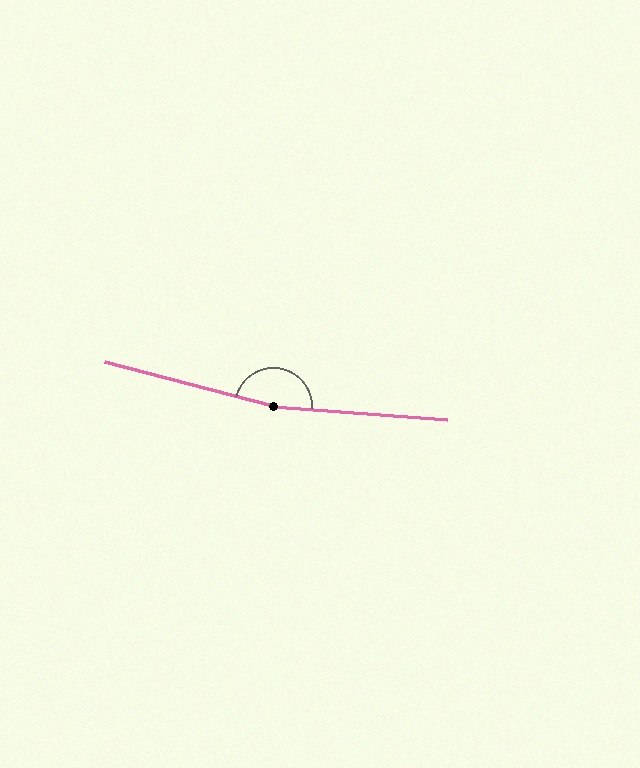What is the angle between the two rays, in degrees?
Approximately 170 degrees.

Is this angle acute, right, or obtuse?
It is obtuse.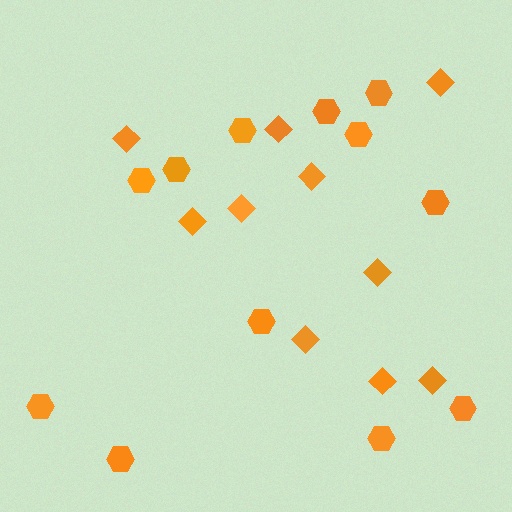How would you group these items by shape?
There are 2 groups: one group of diamonds (10) and one group of hexagons (12).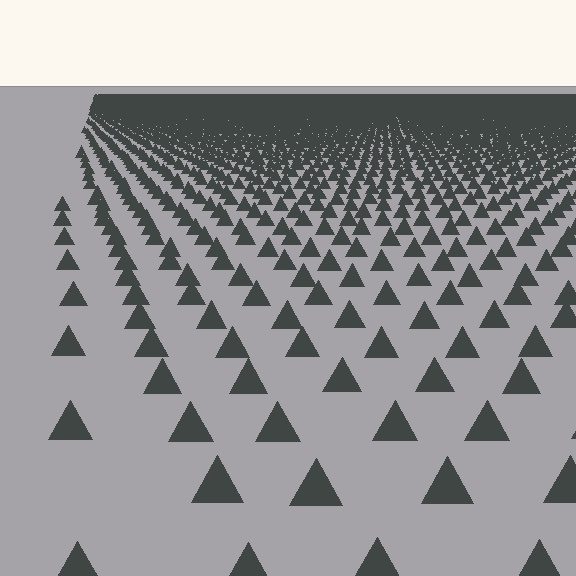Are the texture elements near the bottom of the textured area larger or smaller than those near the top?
Larger. Near the bottom, elements are closer to the viewer and appear at a bigger on-screen size.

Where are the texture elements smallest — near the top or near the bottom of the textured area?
Near the top.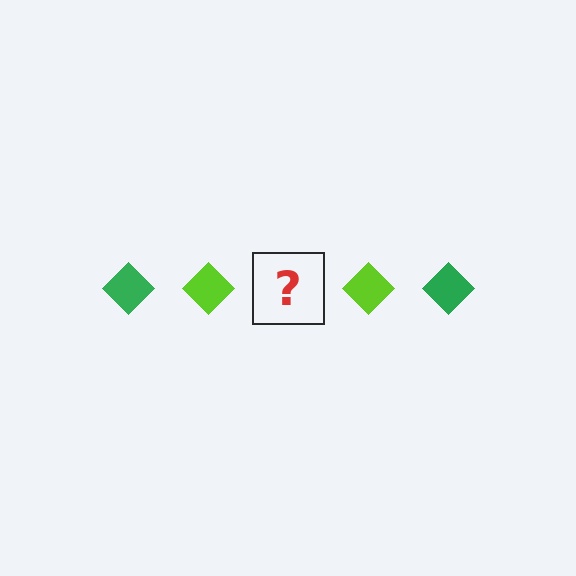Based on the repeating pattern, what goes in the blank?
The blank should be a green diamond.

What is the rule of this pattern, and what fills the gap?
The rule is that the pattern cycles through green, lime diamonds. The gap should be filled with a green diamond.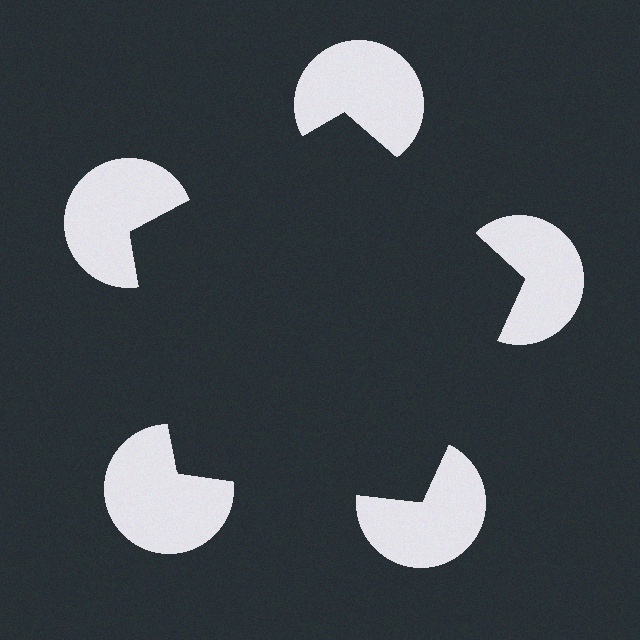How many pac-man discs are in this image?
There are 5 — one at each vertex of the illusory pentagon.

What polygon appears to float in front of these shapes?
An illusory pentagon — its edges are inferred from the aligned wedge cuts in the pac-man discs, not physically drawn.